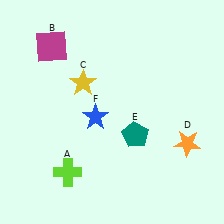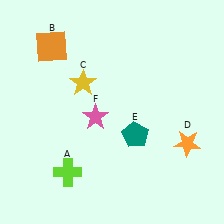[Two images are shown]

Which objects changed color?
B changed from magenta to orange. F changed from blue to pink.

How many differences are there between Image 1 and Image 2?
There are 2 differences between the two images.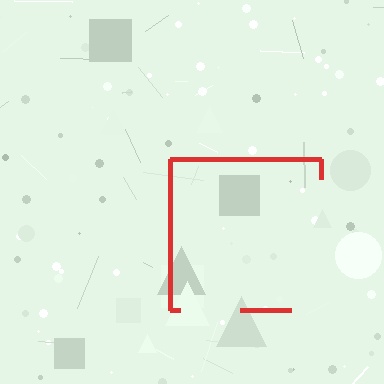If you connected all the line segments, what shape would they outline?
They would outline a square.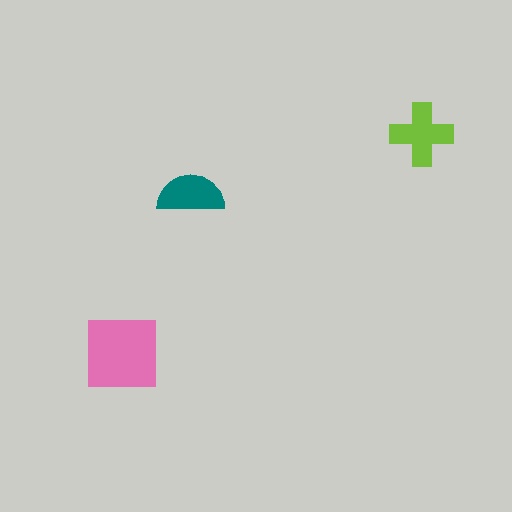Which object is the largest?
The pink square.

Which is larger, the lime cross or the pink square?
The pink square.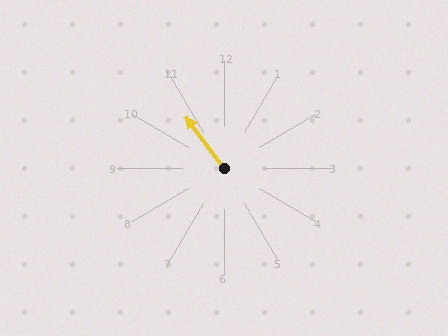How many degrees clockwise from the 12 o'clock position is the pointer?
Approximately 323 degrees.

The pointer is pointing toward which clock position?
Roughly 11 o'clock.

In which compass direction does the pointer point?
Northwest.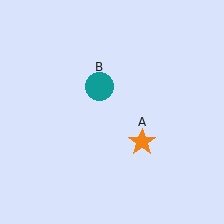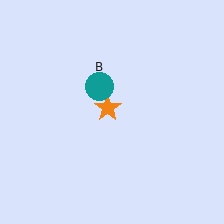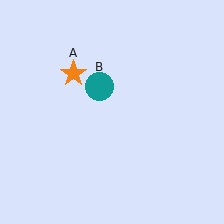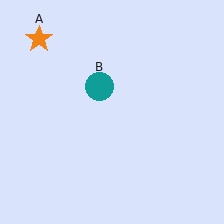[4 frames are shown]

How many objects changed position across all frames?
1 object changed position: orange star (object A).